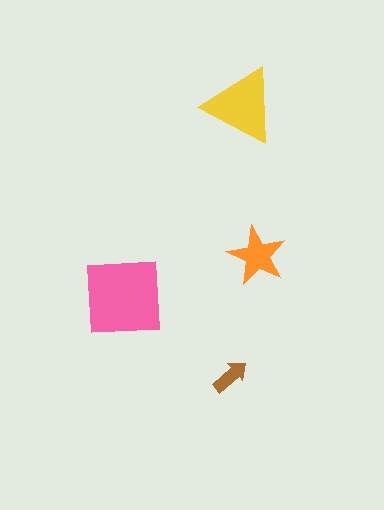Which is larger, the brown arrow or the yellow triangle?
The yellow triangle.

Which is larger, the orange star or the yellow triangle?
The yellow triangle.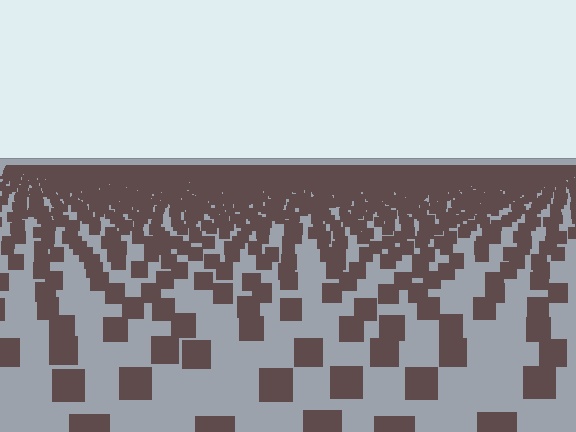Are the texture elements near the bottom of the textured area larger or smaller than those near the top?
Larger. Near the bottom, elements are closer to the viewer and appear at a bigger on-screen size.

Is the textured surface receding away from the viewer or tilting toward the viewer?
The surface is receding away from the viewer. Texture elements get smaller and denser toward the top.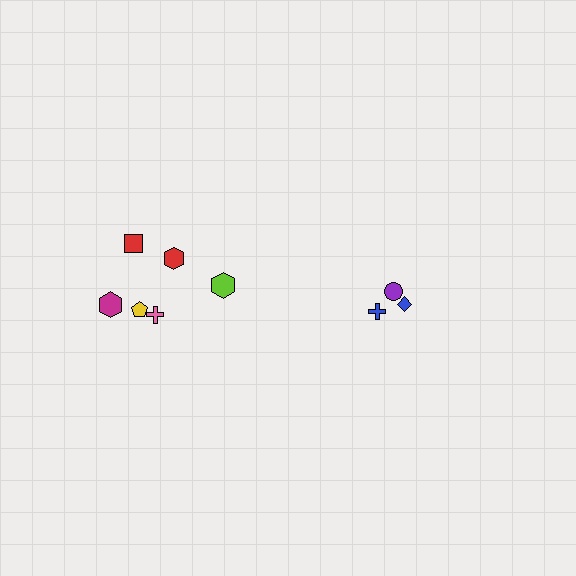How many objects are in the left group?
There are 6 objects.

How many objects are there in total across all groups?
There are 9 objects.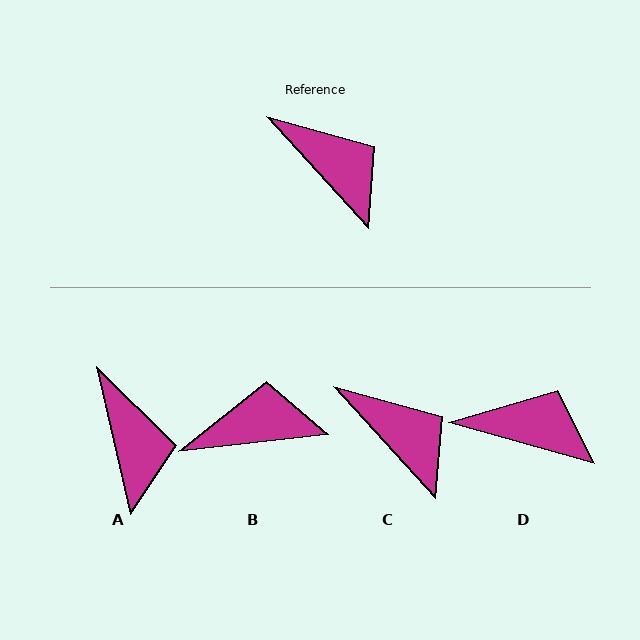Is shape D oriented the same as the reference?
No, it is off by about 32 degrees.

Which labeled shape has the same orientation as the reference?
C.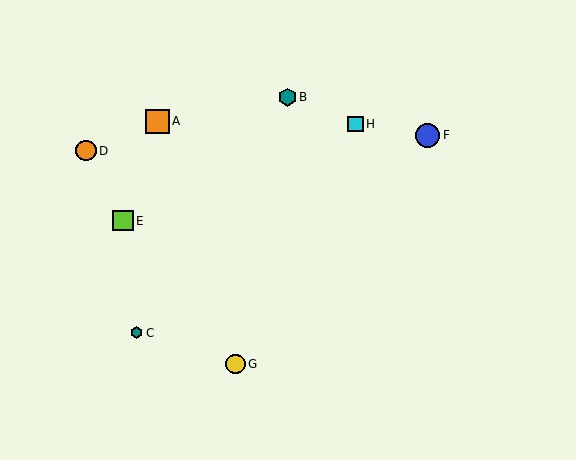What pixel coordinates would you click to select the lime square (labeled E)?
Click at (123, 221) to select the lime square E.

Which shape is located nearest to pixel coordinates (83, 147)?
The orange circle (labeled D) at (86, 151) is nearest to that location.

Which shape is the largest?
The blue circle (labeled F) is the largest.